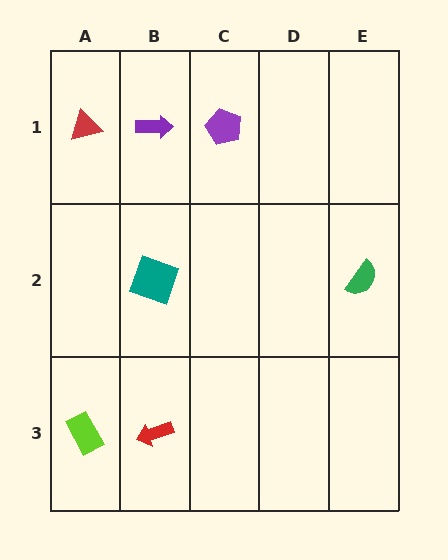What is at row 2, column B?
A teal square.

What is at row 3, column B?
A red arrow.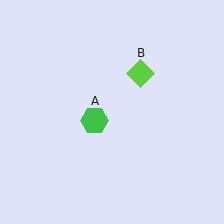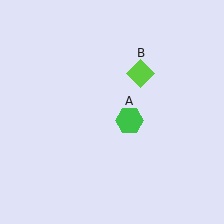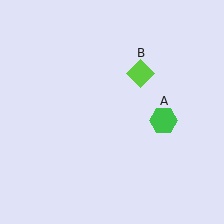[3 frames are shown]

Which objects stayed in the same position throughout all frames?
Lime diamond (object B) remained stationary.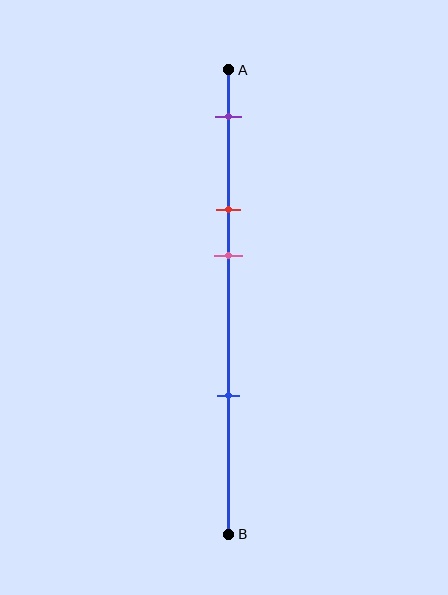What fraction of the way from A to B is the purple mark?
The purple mark is approximately 10% (0.1) of the way from A to B.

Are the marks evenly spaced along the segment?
No, the marks are not evenly spaced.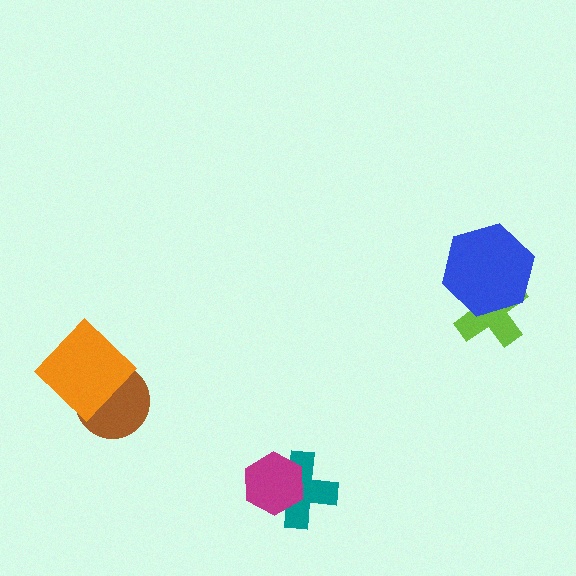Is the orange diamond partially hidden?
No, no other shape covers it.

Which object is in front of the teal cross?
The magenta hexagon is in front of the teal cross.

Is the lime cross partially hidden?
Yes, it is partially covered by another shape.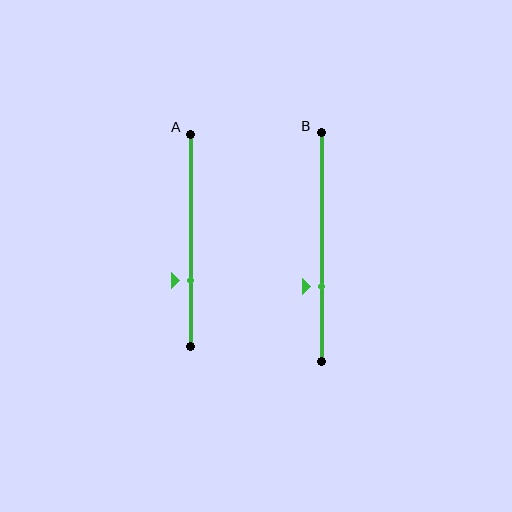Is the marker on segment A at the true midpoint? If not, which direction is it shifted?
No, the marker on segment A is shifted downward by about 19% of the segment length.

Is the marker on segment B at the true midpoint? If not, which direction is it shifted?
No, the marker on segment B is shifted downward by about 17% of the segment length.